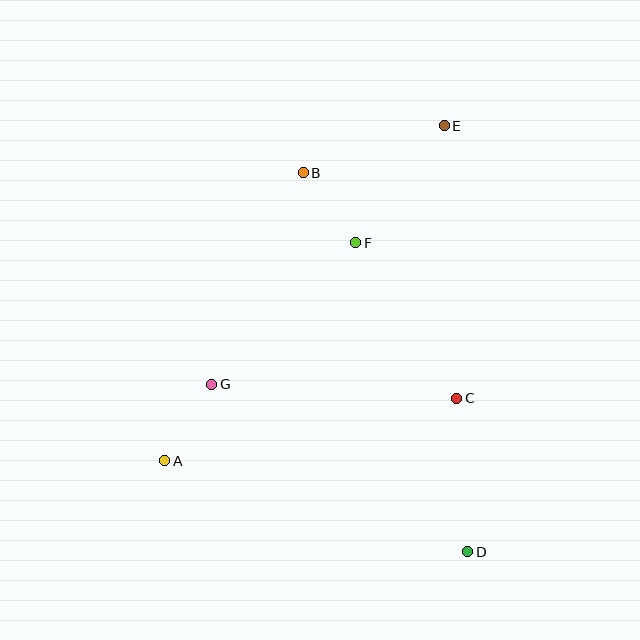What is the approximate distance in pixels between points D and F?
The distance between D and F is approximately 328 pixels.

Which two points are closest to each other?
Points B and F are closest to each other.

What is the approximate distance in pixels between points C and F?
The distance between C and F is approximately 185 pixels.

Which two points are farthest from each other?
Points A and E are farthest from each other.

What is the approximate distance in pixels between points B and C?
The distance between B and C is approximately 272 pixels.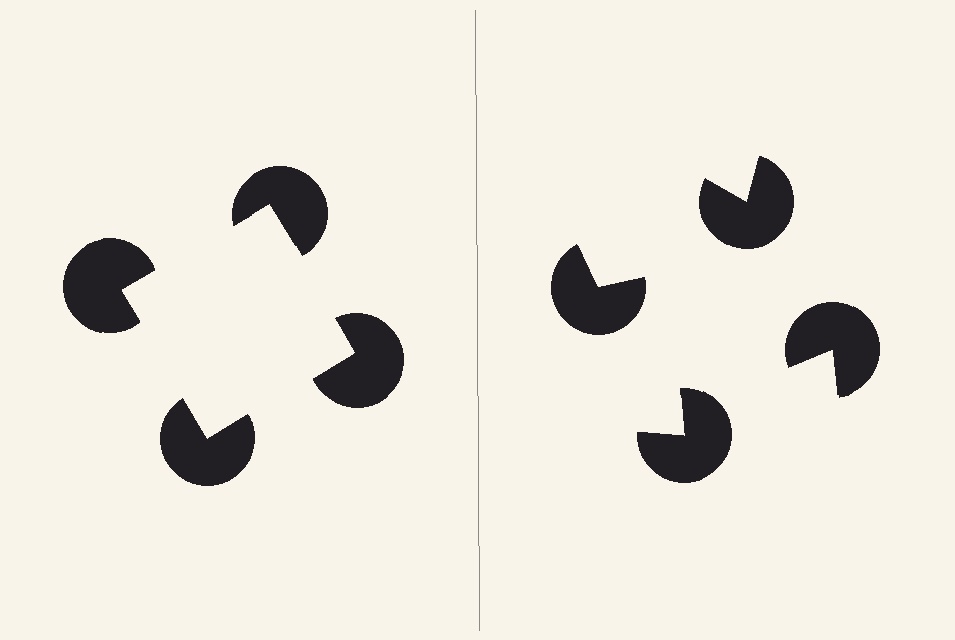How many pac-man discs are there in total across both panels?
8 — 4 on each side.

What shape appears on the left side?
An illusory square.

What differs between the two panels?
The pac-man discs are positioned identically on both sides; only the wedge orientations differ. On the left they align to a square; on the right they are misaligned.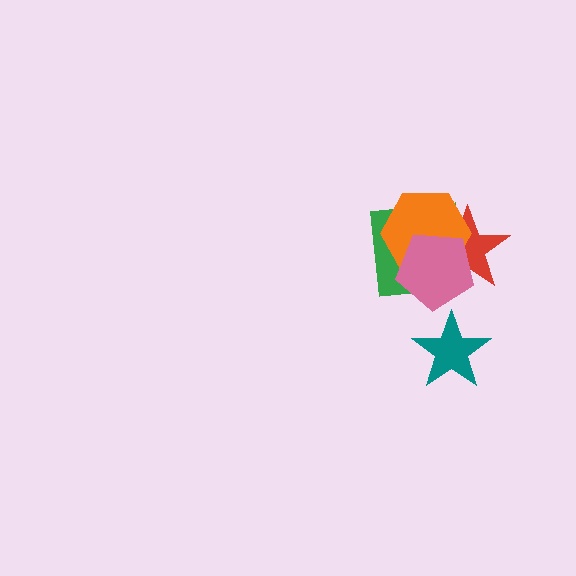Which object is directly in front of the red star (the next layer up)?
The orange hexagon is directly in front of the red star.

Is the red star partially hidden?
Yes, it is partially covered by another shape.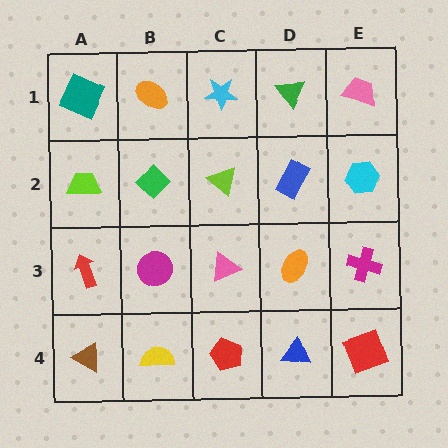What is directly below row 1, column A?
A lime trapezoid.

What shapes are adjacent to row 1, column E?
A cyan hexagon (row 2, column E), a green triangle (row 1, column D).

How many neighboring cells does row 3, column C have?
4.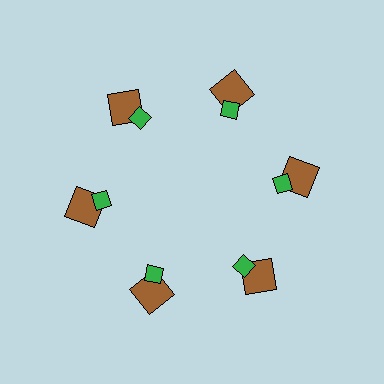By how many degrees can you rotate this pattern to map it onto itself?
The pattern maps onto itself every 60 degrees of rotation.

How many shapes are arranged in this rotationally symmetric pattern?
There are 12 shapes, arranged in 6 groups of 2.